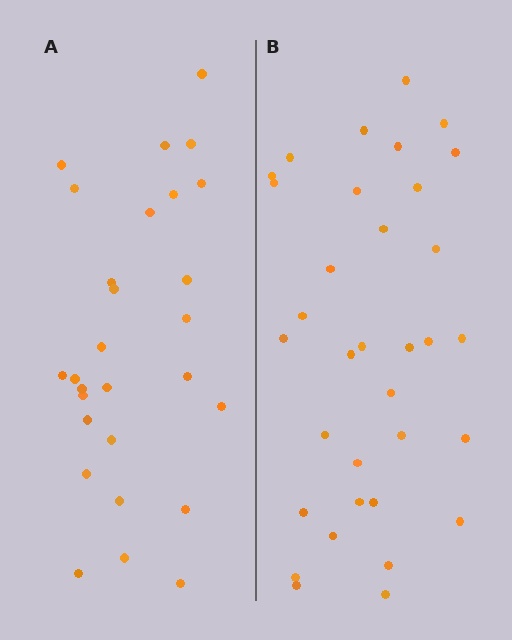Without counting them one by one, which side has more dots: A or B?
Region B (the right region) has more dots.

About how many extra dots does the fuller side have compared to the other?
Region B has about 6 more dots than region A.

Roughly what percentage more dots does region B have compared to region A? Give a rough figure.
About 20% more.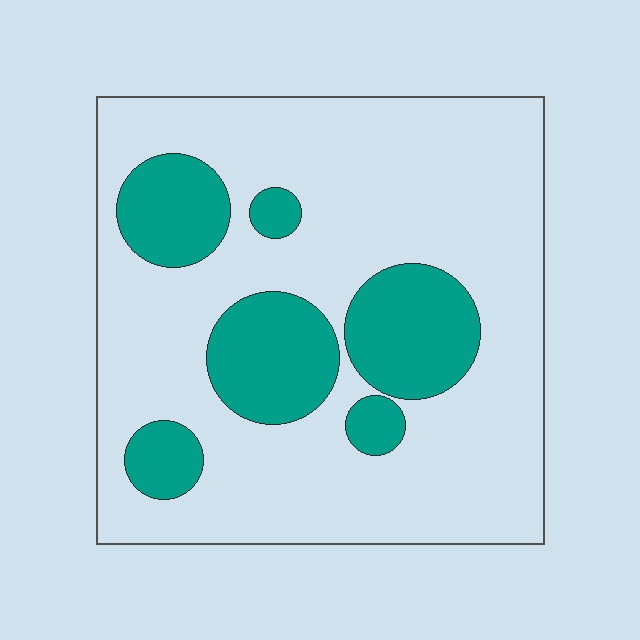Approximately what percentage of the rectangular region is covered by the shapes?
Approximately 25%.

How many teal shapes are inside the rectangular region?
6.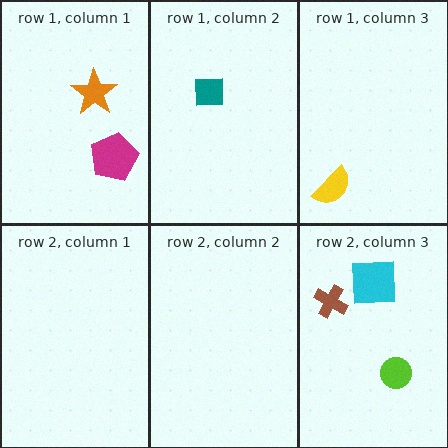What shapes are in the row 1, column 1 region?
The magenta pentagon, the orange star.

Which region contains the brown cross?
The row 2, column 3 region.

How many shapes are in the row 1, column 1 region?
2.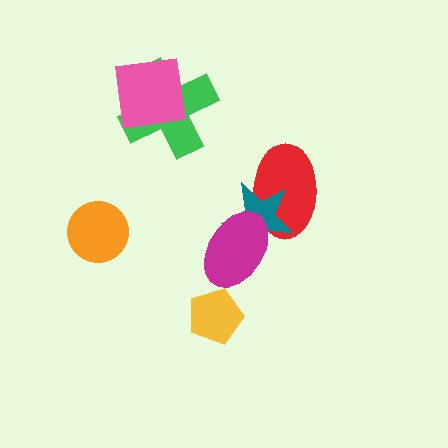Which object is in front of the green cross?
The pink square is in front of the green cross.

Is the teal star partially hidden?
Yes, it is partially covered by another shape.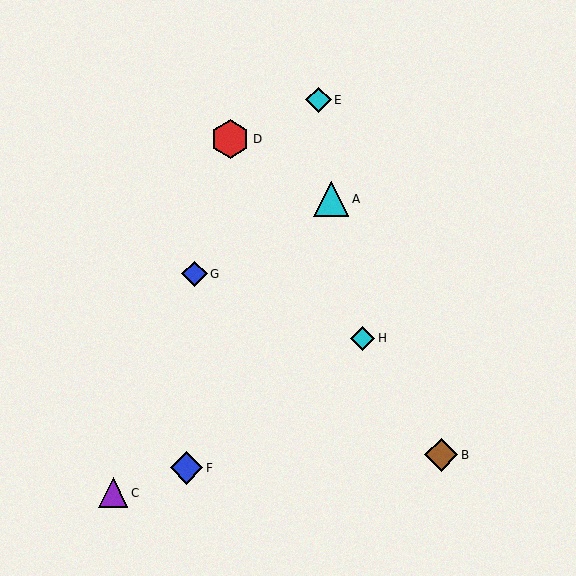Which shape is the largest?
The red hexagon (labeled D) is the largest.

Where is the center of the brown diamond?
The center of the brown diamond is at (441, 455).